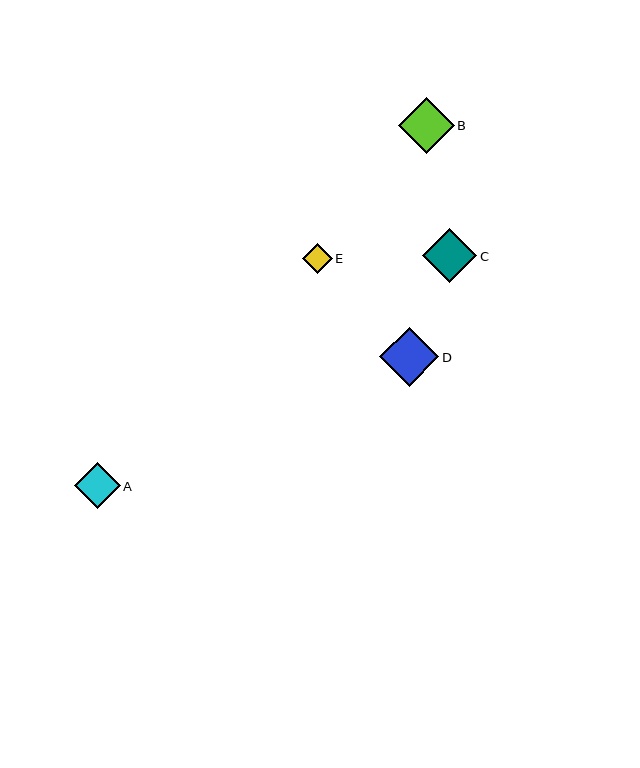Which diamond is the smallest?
Diamond E is the smallest with a size of approximately 30 pixels.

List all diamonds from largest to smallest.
From largest to smallest: D, B, C, A, E.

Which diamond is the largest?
Diamond D is the largest with a size of approximately 59 pixels.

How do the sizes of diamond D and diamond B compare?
Diamond D and diamond B are approximately the same size.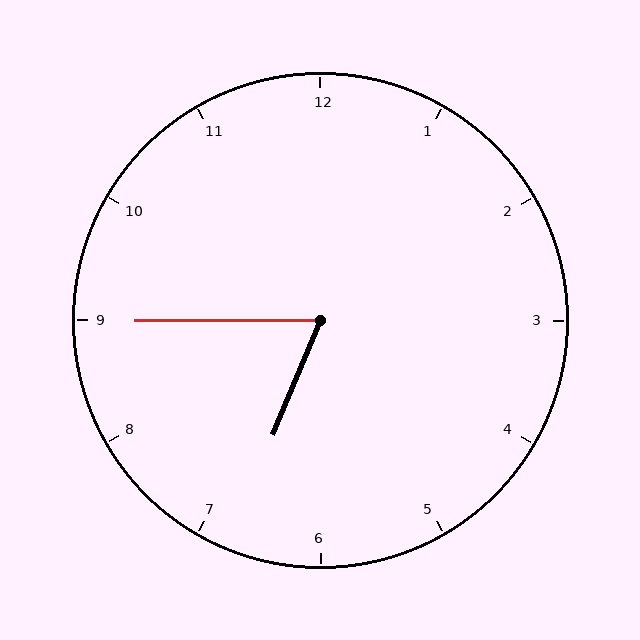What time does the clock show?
6:45.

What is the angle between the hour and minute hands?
Approximately 68 degrees.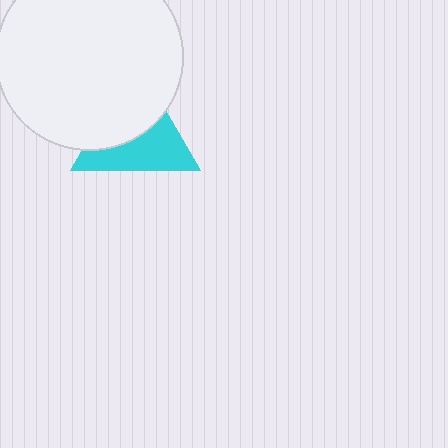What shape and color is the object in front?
The object in front is a white circle.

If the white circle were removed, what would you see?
You would see the complete cyan triangle.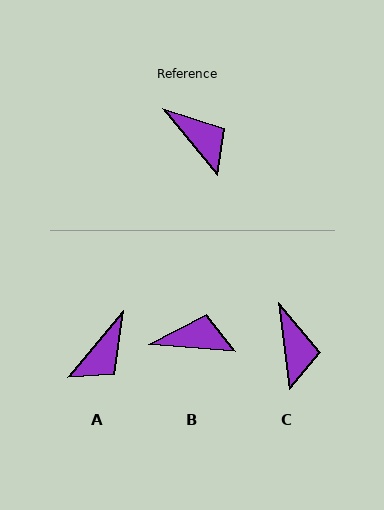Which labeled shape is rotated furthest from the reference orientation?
A, about 79 degrees away.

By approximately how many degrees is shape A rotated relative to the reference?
Approximately 79 degrees clockwise.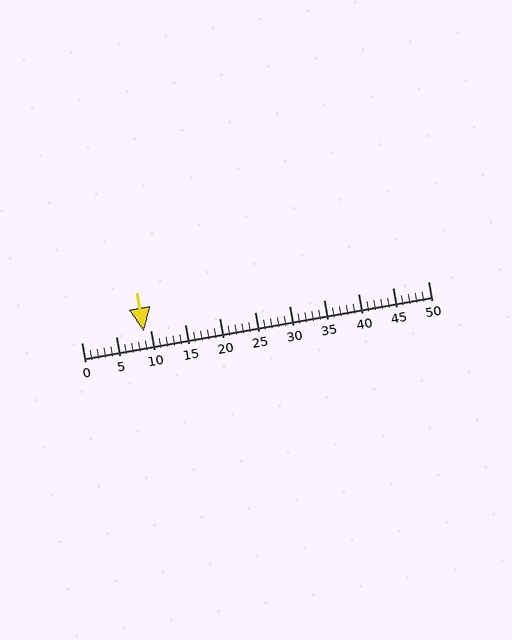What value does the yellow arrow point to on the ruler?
The yellow arrow points to approximately 9.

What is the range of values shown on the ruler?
The ruler shows values from 0 to 50.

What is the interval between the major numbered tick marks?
The major tick marks are spaced 5 units apart.